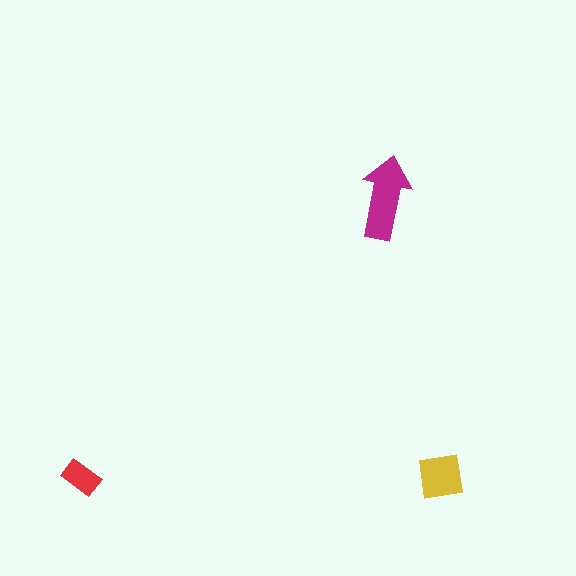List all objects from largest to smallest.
The magenta arrow, the yellow square, the red rectangle.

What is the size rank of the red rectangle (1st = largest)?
3rd.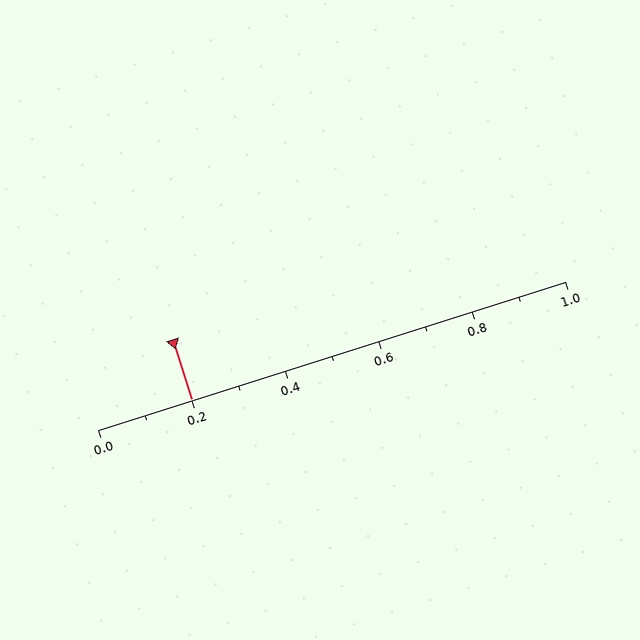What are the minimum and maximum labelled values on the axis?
The axis runs from 0.0 to 1.0.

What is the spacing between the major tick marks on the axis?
The major ticks are spaced 0.2 apart.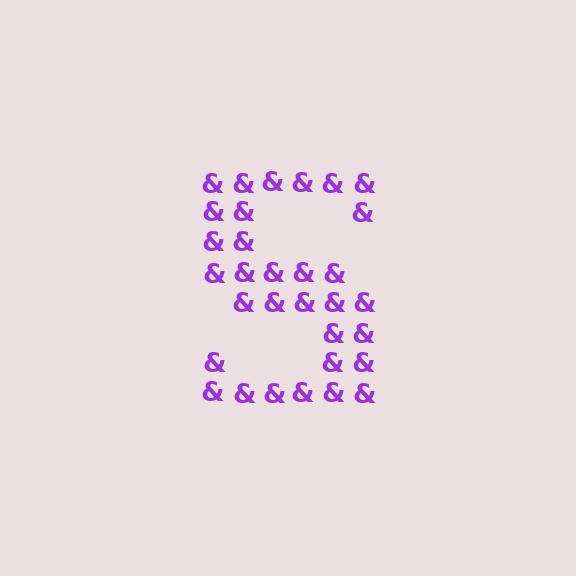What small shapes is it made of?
It is made of small ampersands.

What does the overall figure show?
The overall figure shows the letter S.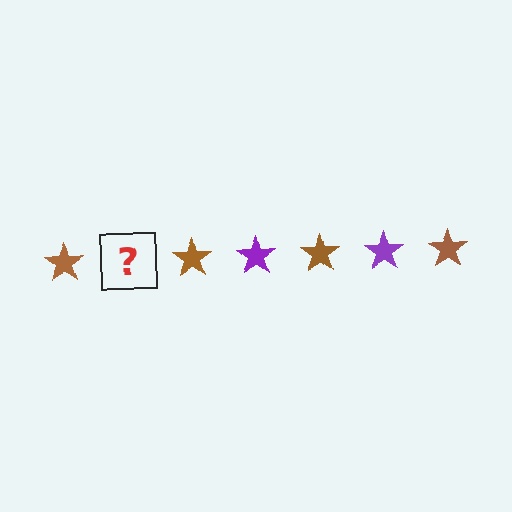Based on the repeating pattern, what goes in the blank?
The blank should be a purple star.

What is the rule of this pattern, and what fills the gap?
The rule is that the pattern cycles through brown, purple stars. The gap should be filled with a purple star.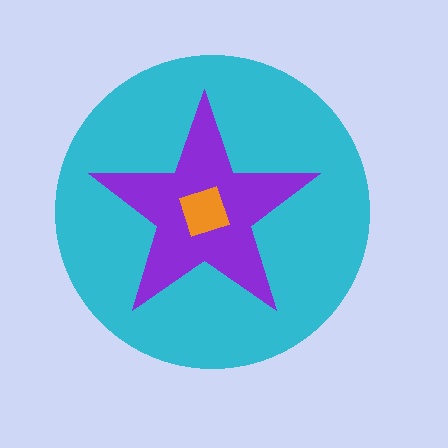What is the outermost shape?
The cyan circle.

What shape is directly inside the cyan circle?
The purple star.